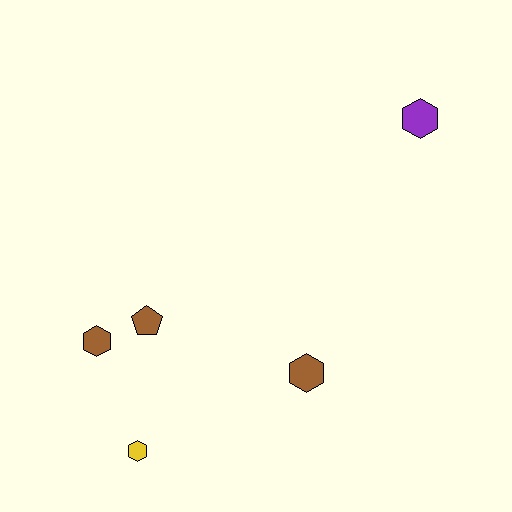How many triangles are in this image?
There are no triangles.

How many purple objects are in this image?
There is 1 purple object.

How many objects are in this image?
There are 5 objects.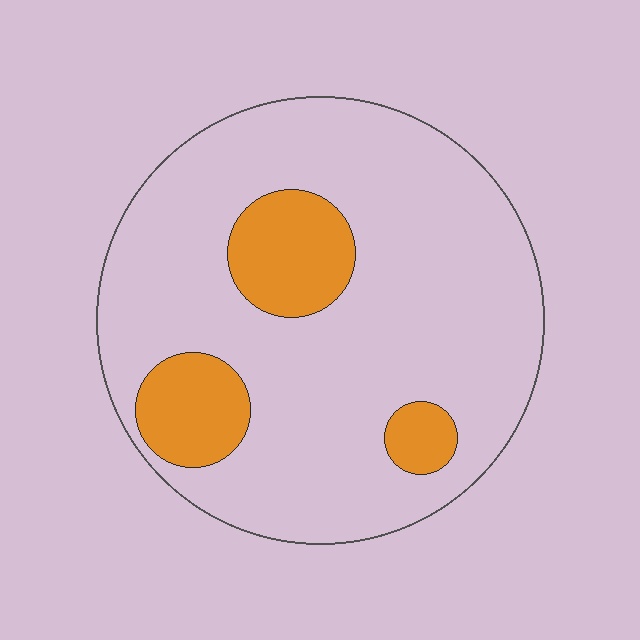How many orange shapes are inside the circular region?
3.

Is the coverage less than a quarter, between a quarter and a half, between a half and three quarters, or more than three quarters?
Less than a quarter.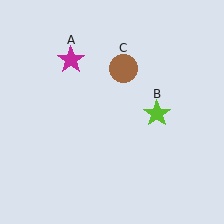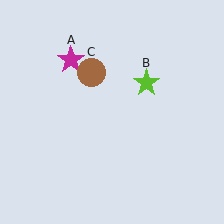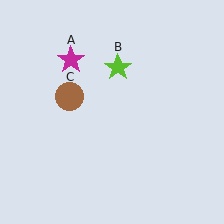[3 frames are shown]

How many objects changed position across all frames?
2 objects changed position: lime star (object B), brown circle (object C).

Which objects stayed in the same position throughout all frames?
Magenta star (object A) remained stationary.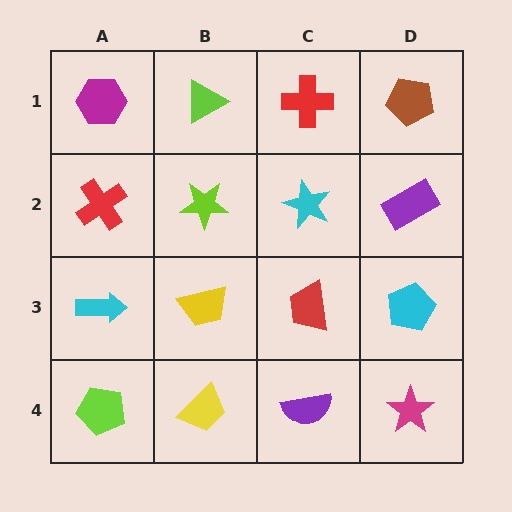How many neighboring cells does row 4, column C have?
3.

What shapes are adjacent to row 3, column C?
A cyan star (row 2, column C), a purple semicircle (row 4, column C), a yellow trapezoid (row 3, column B), a cyan pentagon (row 3, column D).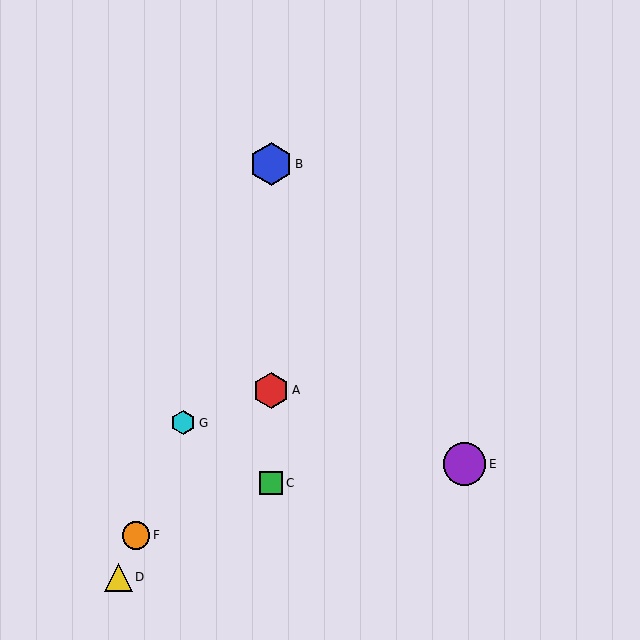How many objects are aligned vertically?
3 objects (A, B, C) are aligned vertically.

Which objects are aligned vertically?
Objects A, B, C are aligned vertically.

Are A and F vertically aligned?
No, A is at x≈271 and F is at x≈136.